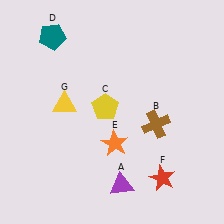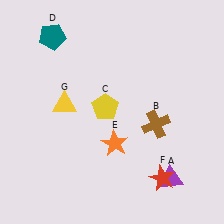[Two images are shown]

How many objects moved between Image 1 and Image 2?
1 object moved between the two images.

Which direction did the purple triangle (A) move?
The purple triangle (A) moved right.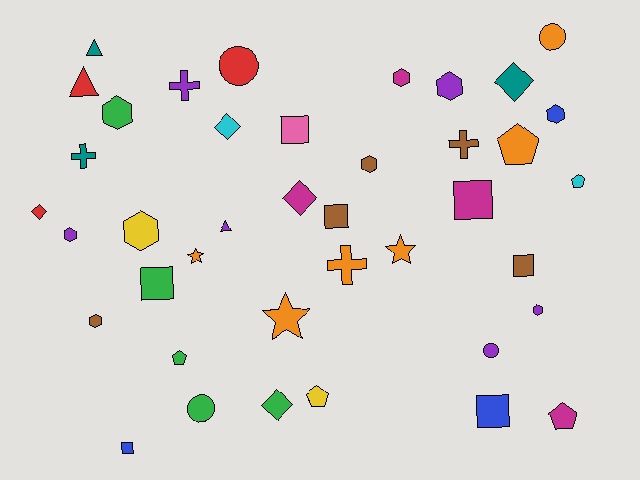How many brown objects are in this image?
There are 5 brown objects.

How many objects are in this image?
There are 40 objects.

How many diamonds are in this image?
There are 5 diamonds.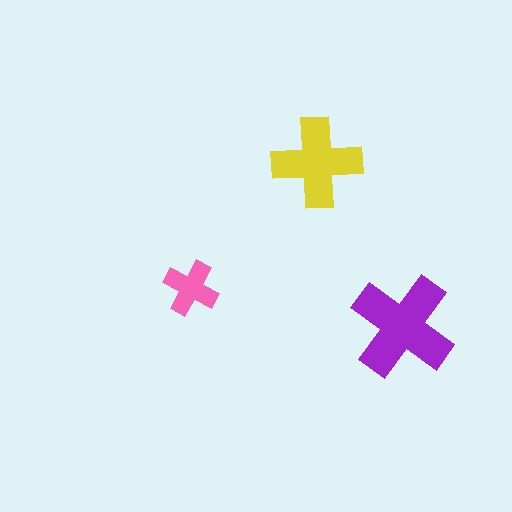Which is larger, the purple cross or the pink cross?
The purple one.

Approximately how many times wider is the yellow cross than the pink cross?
About 1.5 times wider.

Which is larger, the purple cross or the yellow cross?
The purple one.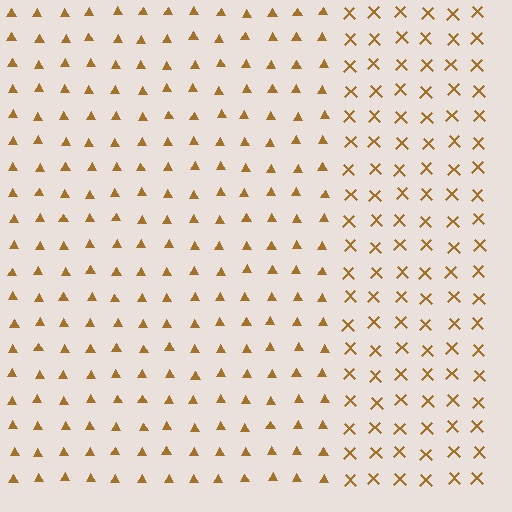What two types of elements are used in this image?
The image uses triangles inside the rectangle region and X marks outside it.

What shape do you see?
I see a rectangle.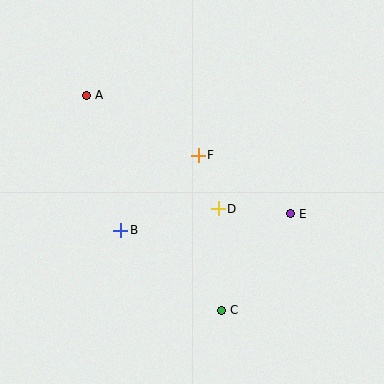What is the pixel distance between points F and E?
The distance between F and E is 109 pixels.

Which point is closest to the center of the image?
Point D at (218, 209) is closest to the center.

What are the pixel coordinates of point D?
Point D is at (218, 209).